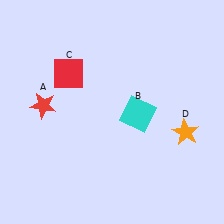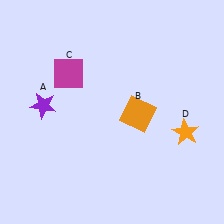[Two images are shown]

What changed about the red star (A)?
In Image 1, A is red. In Image 2, it changed to purple.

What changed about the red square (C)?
In Image 1, C is red. In Image 2, it changed to magenta.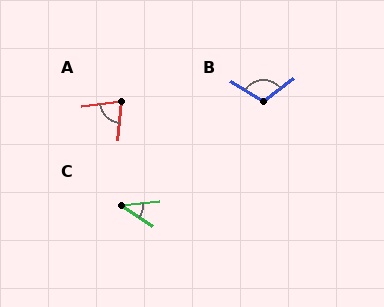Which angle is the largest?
B, at approximately 110 degrees.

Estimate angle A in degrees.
Approximately 78 degrees.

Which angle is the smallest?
C, at approximately 40 degrees.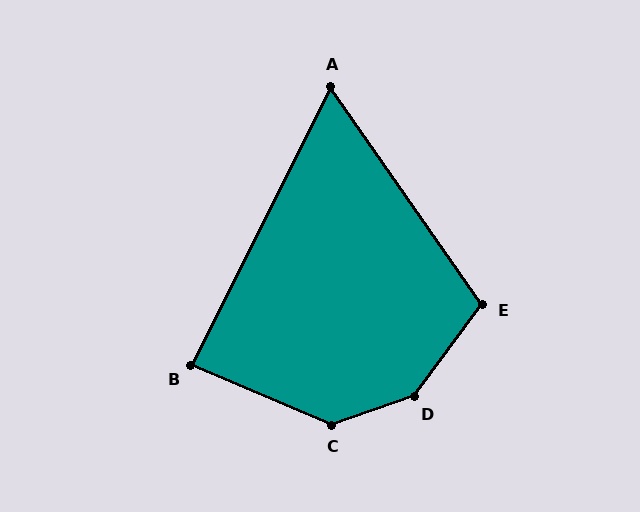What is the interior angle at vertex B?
Approximately 86 degrees (approximately right).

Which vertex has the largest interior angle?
D, at approximately 145 degrees.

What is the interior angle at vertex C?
Approximately 138 degrees (obtuse).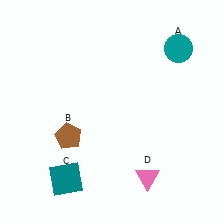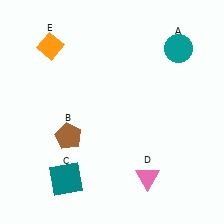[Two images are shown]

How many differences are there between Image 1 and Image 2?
There is 1 difference between the two images.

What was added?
An orange diamond (E) was added in Image 2.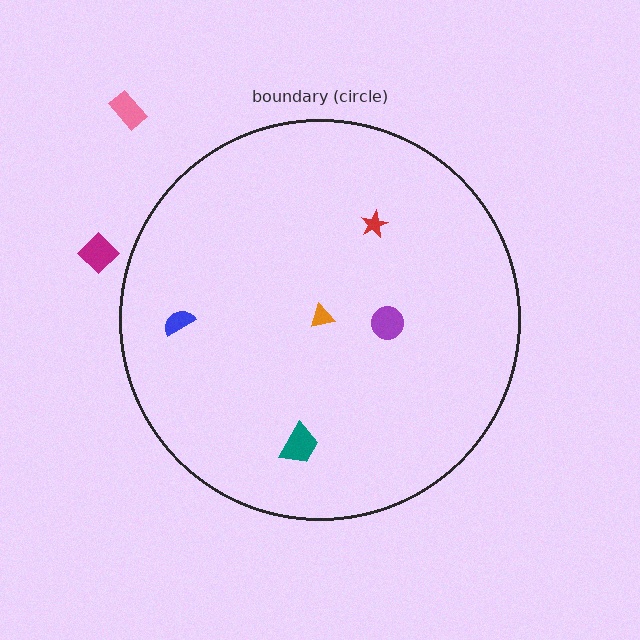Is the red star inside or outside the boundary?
Inside.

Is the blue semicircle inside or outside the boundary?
Inside.